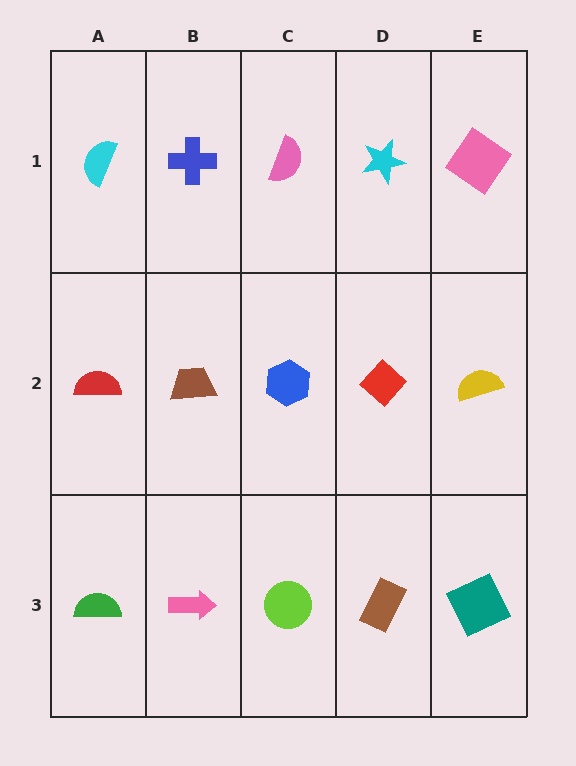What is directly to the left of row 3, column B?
A green semicircle.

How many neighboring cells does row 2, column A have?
3.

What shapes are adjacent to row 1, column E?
A yellow semicircle (row 2, column E), a cyan star (row 1, column D).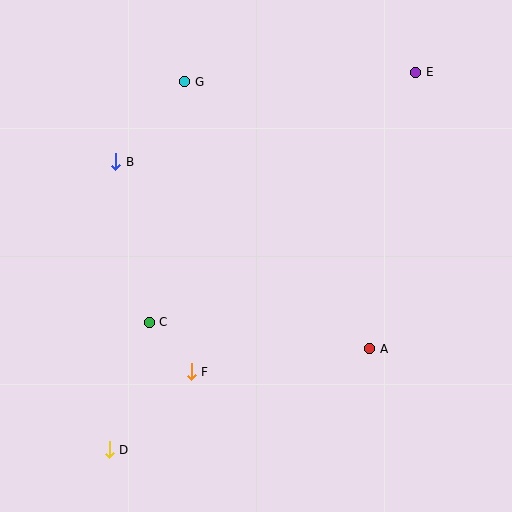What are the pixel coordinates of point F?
Point F is at (191, 372).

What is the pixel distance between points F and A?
The distance between F and A is 180 pixels.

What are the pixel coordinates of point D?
Point D is at (109, 450).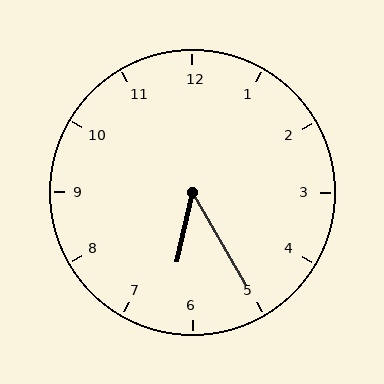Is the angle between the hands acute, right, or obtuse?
It is acute.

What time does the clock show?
6:25.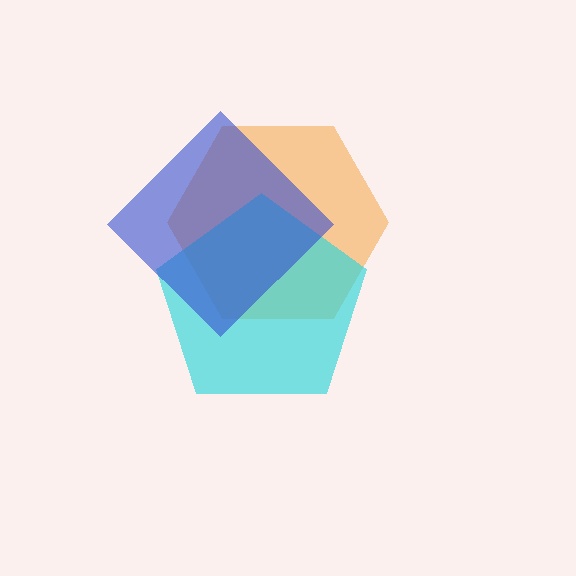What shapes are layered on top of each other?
The layered shapes are: an orange hexagon, a cyan pentagon, a blue diamond.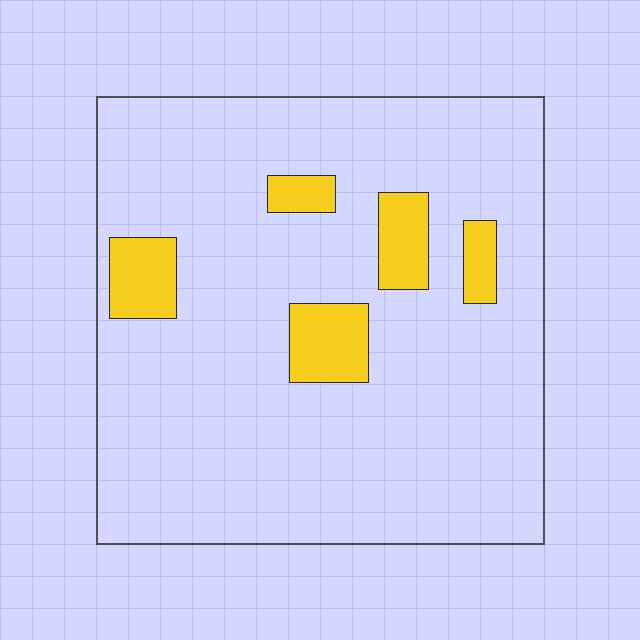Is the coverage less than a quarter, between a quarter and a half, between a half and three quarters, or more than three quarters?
Less than a quarter.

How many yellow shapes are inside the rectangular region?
5.